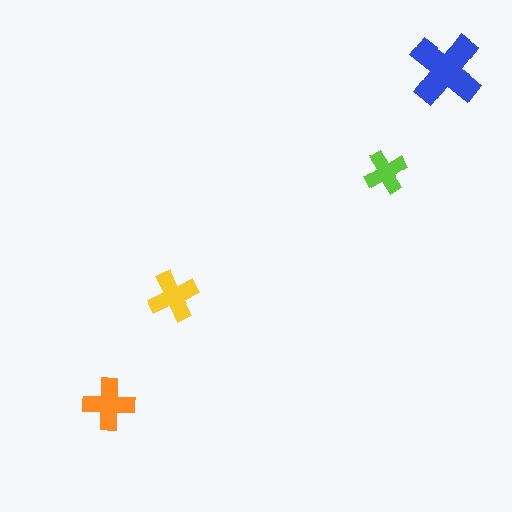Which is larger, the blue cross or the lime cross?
The blue one.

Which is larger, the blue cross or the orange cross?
The blue one.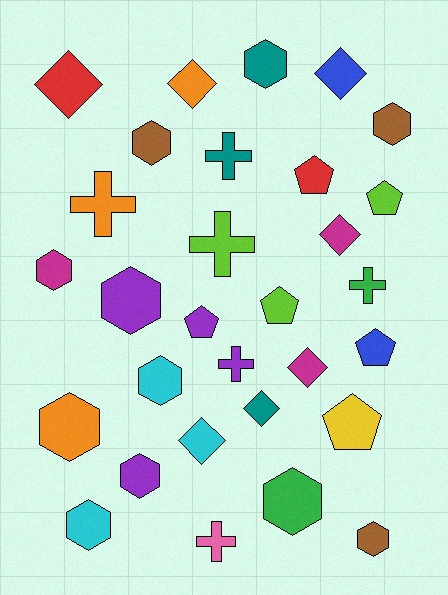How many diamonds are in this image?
There are 7 diamonds.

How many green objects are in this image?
There are 2 green objects.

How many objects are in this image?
There are 30 objects.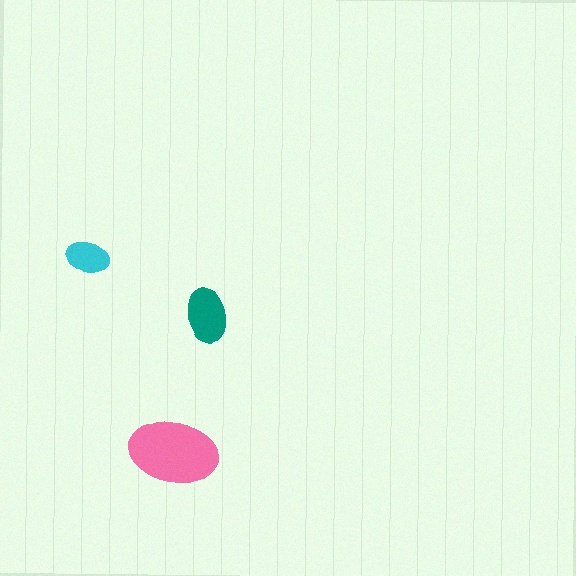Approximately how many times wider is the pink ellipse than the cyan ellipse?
About 2 times wider.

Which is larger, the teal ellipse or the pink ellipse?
The pink one.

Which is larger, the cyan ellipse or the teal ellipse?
The teal one.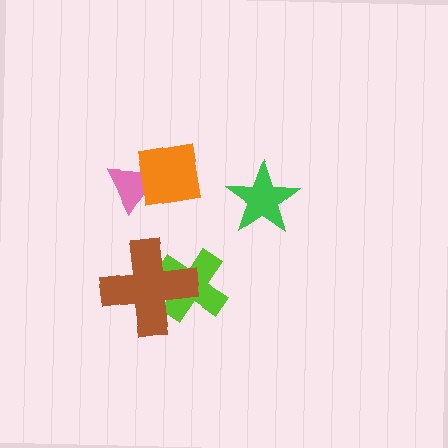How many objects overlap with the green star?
0 objects overlap with the green star.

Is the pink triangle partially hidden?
Yes, it is partially covered by another shape.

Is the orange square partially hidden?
No, no other shape covers it.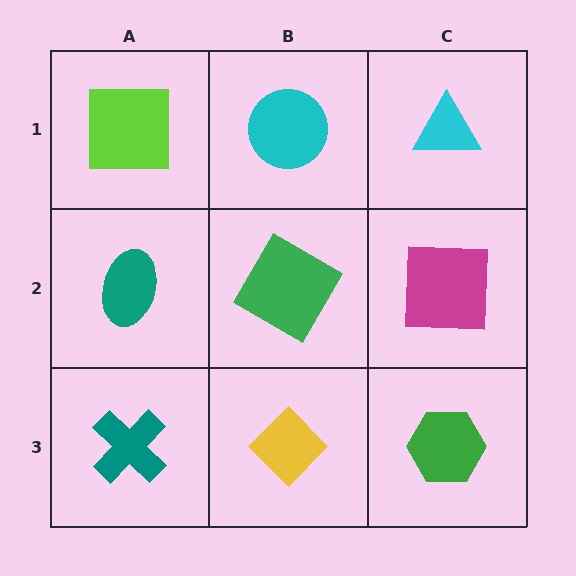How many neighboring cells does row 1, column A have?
2.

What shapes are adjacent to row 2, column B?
A cyan circle (row 1, column B), a yellow diamond (row 3, column B), a teal ellipse (row 2, column A), a magenta square (row 2, column C).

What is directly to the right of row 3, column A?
A yellow diamond.